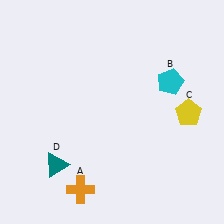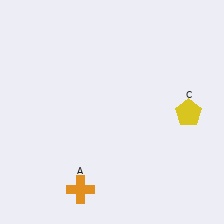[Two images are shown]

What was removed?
The cyan pentagon (B), the teal triangle (D) were removed in Image 2.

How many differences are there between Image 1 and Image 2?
There are 2 differences between the two images.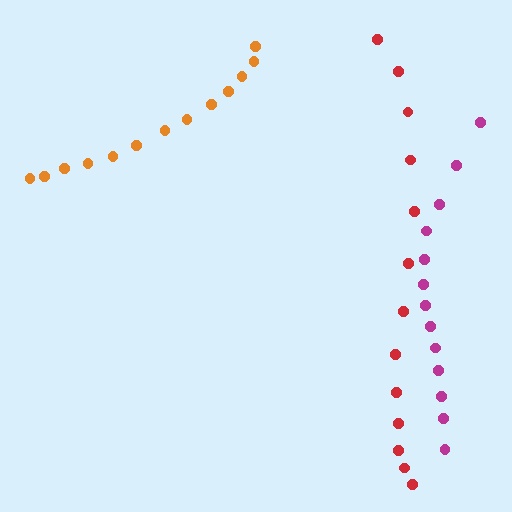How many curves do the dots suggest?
There are 3 distinct paths.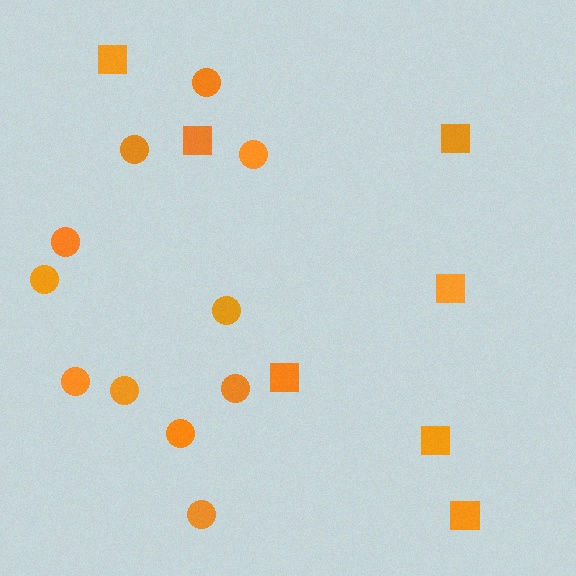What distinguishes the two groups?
There are 2 groups: one group of squares (7) and one group of circles (11).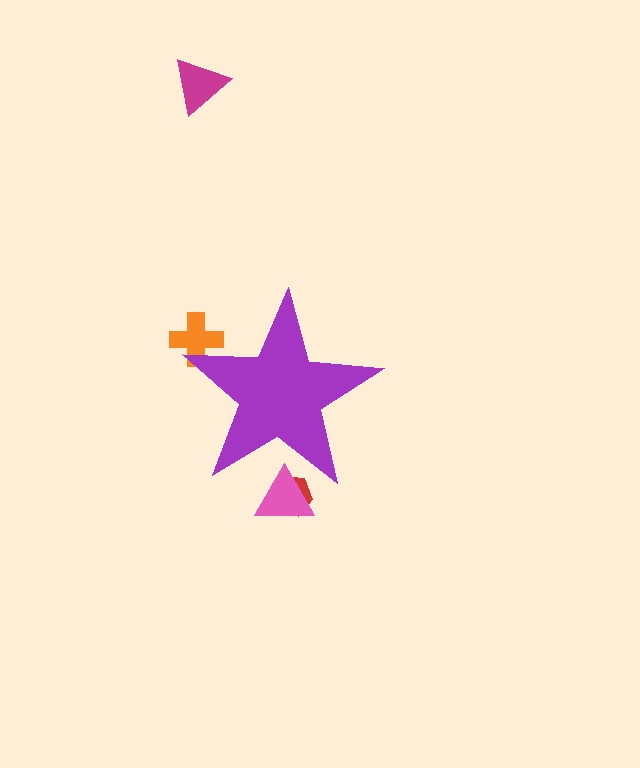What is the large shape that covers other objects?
A purple star.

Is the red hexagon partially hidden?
Yes, the red hexagon is partially hidden behind the purple star.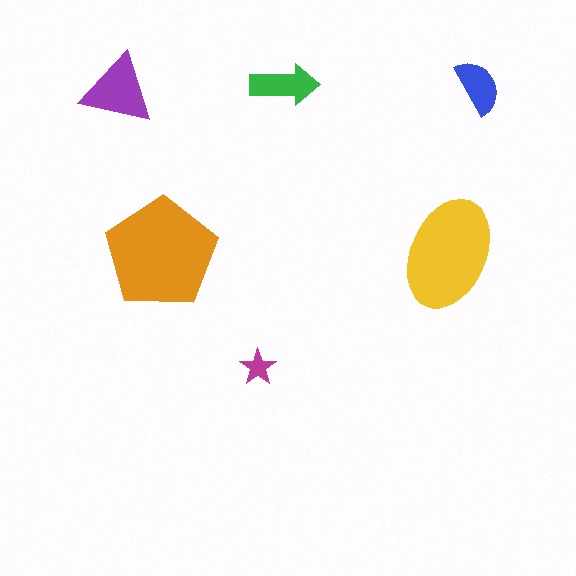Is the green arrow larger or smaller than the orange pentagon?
Smaller.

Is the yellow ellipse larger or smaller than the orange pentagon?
Smaller.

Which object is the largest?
The orange pentagon.